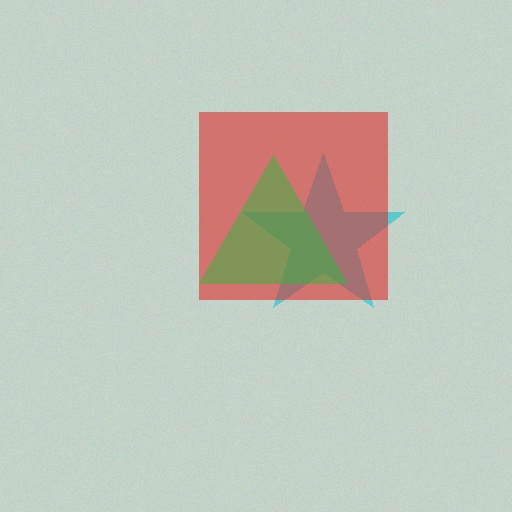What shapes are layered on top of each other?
The layered shapes are: a cyan star, a red square, a green triangle.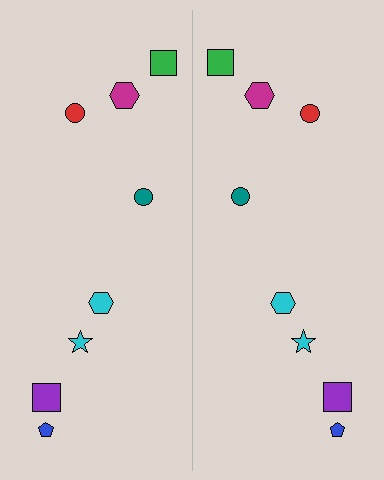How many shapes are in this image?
There are 16 shapes in this image.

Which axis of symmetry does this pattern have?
The pattern has a vertical axis of symmetry running through the center of the image.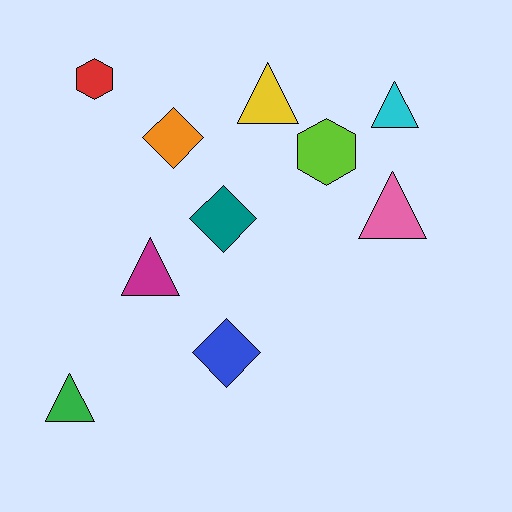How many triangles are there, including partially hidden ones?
There are 5 triangles.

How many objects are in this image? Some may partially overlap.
There are 10 objects.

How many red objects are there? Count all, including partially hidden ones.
There is 1 red object.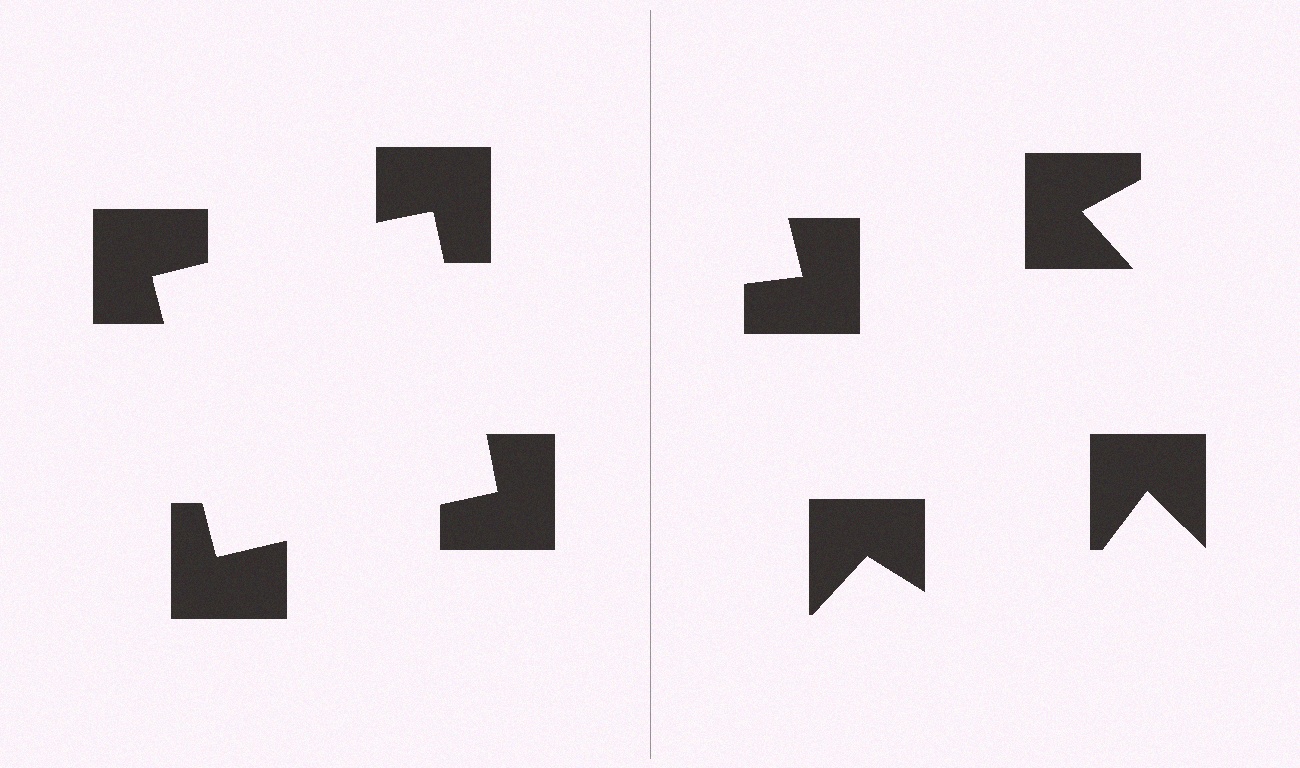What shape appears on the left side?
An illusory square.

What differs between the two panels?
The notched squares are positioned identically on both sides; only the wedge orientations differ. On the left they align to a square; on the right they are misaligned.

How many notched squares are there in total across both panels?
8 — 4 on each side.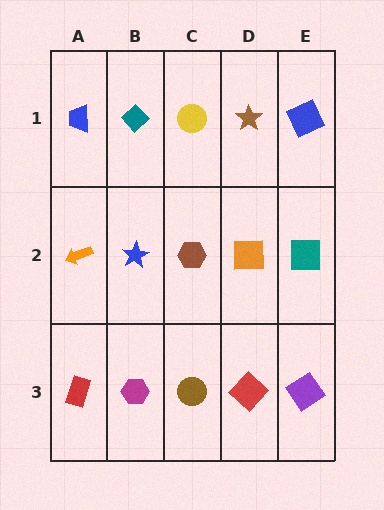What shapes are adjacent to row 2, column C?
A yellow circle (row 1, column C), a brown circle (row 3, column C), a blue star (row 2, column B), an orange square (row 2, column D).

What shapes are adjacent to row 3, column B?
A blue star (row 2, column B), a red rectangle (row 3, column A), a brown circle (row 3, column C).